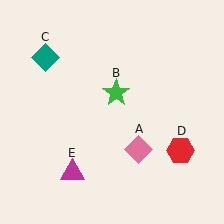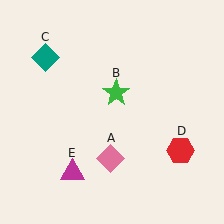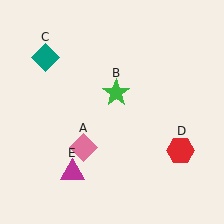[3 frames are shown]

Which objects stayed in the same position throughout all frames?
Green star (object B) and teal diamond (object C) and red hexagon (object D) and magenta triangle (object E) remained stationary.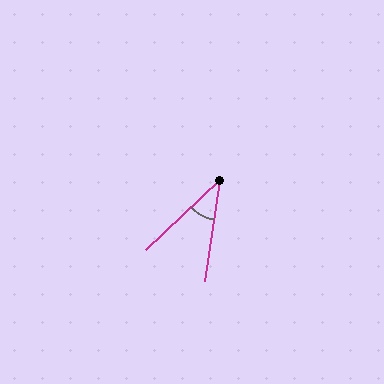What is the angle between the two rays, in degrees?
Approximately 38 degrees.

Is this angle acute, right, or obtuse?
It is acute.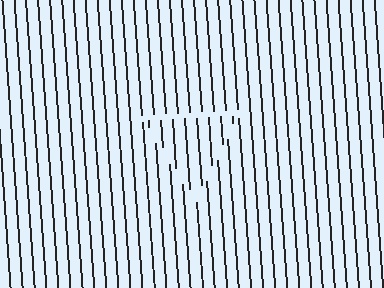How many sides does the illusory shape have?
3 sides — the line-ends trace a triangle.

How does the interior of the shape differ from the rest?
The interior of the shape contains the same grating, shifted by half a period — the contour is defined by the phase discontinuity where line-ends from the inner and outer gratings abut.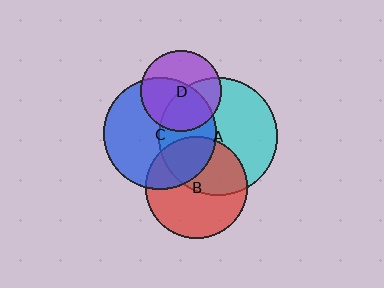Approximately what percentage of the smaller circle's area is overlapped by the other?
Approximately 40%.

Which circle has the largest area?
Circle A (cyan).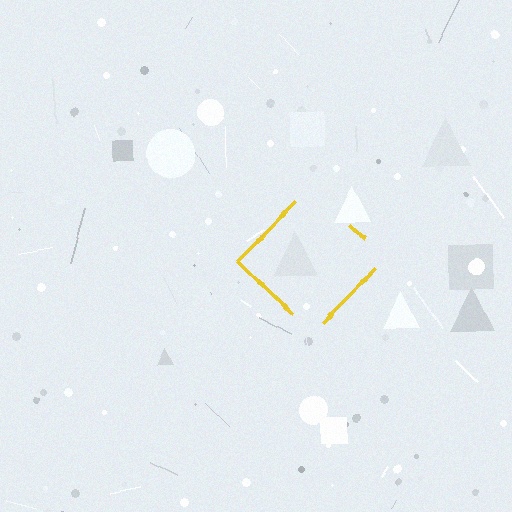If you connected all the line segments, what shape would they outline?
They would outline a diamond.